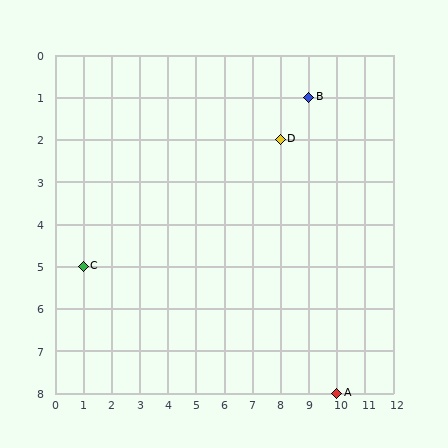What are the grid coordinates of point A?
Point A is at grid coordinates (10, 8).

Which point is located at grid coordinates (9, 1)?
Point B is at (9, 1).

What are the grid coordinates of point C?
Point C is at grid coordinates (1, 5).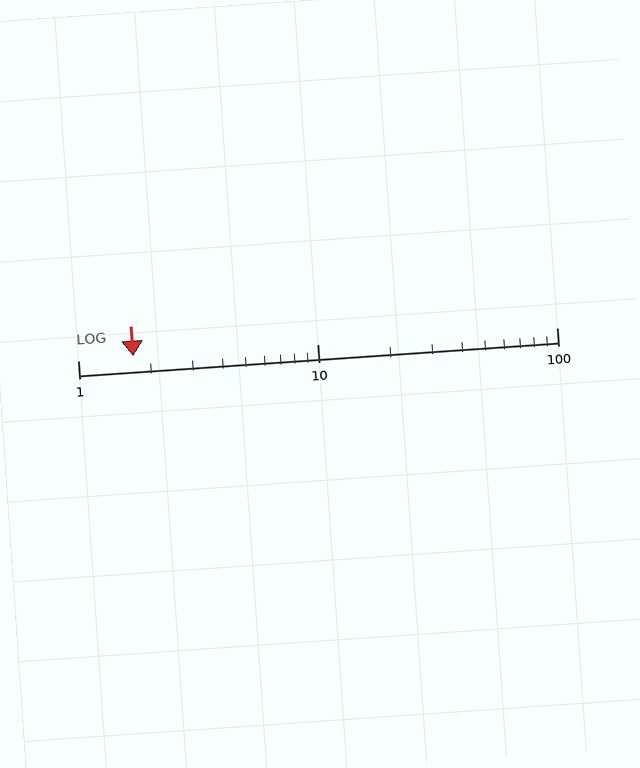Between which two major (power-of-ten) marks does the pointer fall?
The pointer is between 1 and 10.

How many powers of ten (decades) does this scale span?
The scale spans 2 decades, from 1 to 100.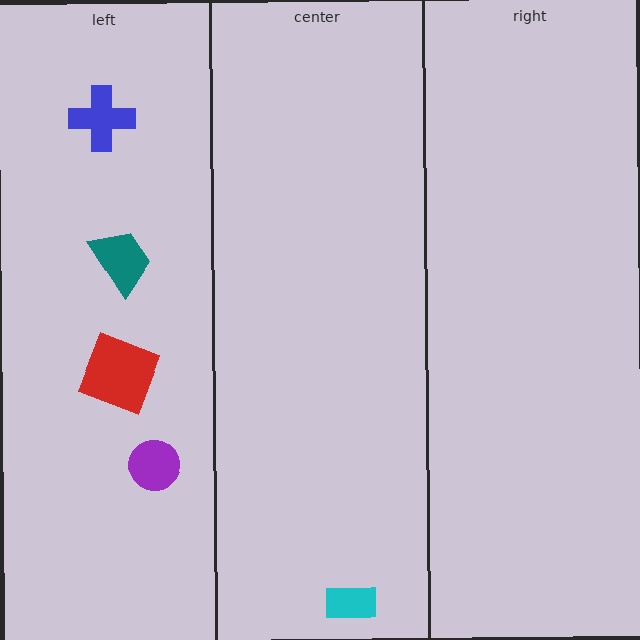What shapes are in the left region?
The purple circle, the red square, the blue cross, the teal trapezoid.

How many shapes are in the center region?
1.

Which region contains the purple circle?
The left region.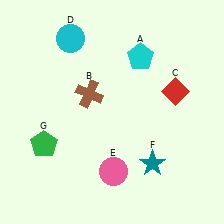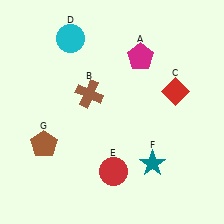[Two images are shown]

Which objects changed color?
A changed from cyan to magenta. E changed from pink to red. G changed from green to brown.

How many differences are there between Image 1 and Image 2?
There are 3 differences between the two images.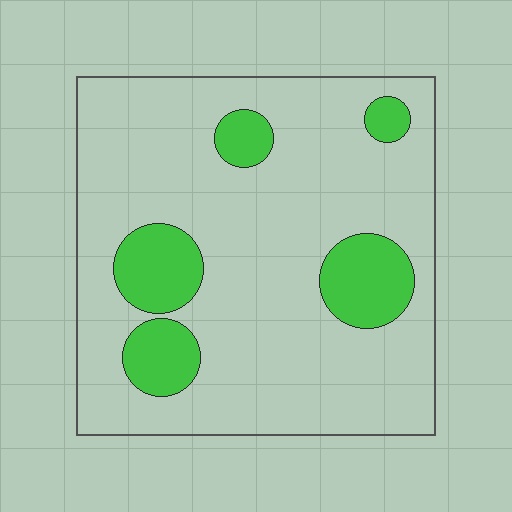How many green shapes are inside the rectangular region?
5.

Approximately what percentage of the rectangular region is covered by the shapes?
Approximately 20%.